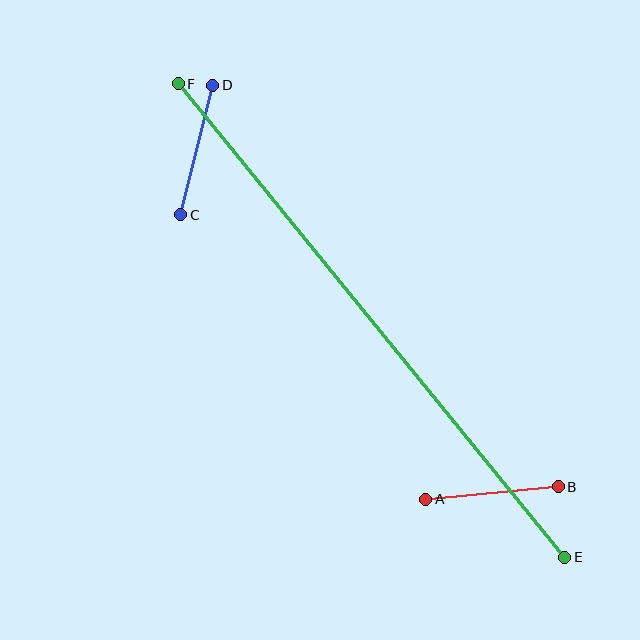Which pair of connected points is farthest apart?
Points E and F are farthest apart.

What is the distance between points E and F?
The distance is approximately 611 pixels.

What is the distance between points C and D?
The distance is approximately 134 pixels.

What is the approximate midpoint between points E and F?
The midpoint is at approximately (371, 321) pixels.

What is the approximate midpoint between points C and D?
The midpoint is at approximately (197, 150) pixels.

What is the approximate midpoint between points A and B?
The midpoint is at approximately (492, 493) pixels.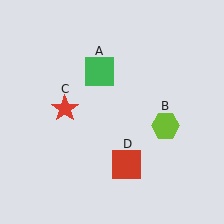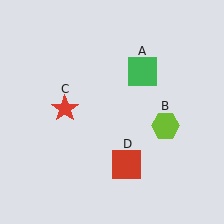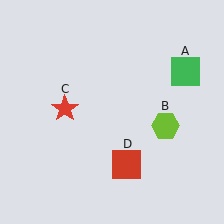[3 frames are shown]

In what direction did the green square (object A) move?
The green square (object A) moved right.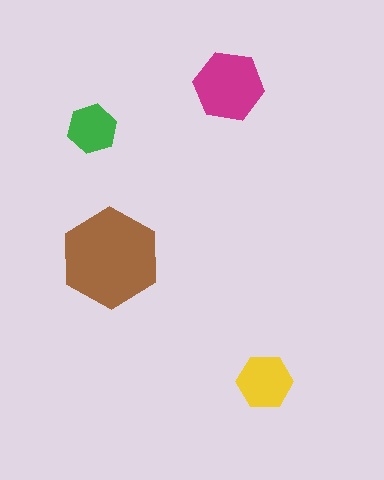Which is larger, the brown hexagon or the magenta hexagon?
The brown one.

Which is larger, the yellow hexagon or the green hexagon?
The yellow one.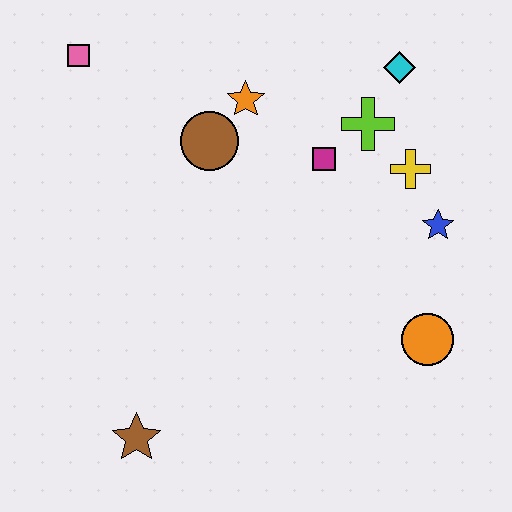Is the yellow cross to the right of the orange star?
Yes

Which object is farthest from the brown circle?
The brown star is farthest from the brown circle.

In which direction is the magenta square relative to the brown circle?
The magenta square is to the right of the brown circle.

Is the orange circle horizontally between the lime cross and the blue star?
Yes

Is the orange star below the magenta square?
No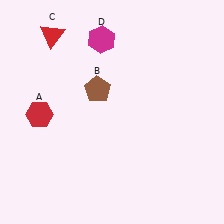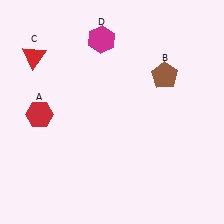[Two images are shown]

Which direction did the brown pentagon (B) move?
The brown pentagon (B) moved right.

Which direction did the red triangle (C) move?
The red triangle (C) moved down.